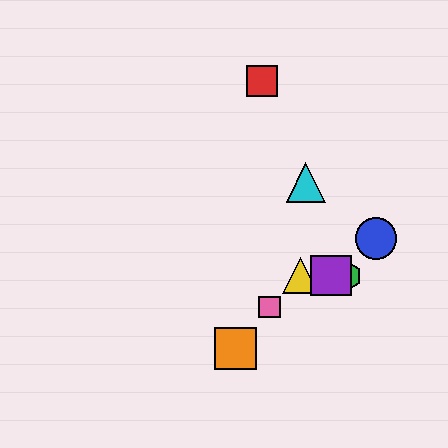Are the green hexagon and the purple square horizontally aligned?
Yes, both are at y≈276.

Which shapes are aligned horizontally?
The green hexagon, the yellow triangle, the purple square are aligned horizontally.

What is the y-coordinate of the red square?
The red square is at y≈81.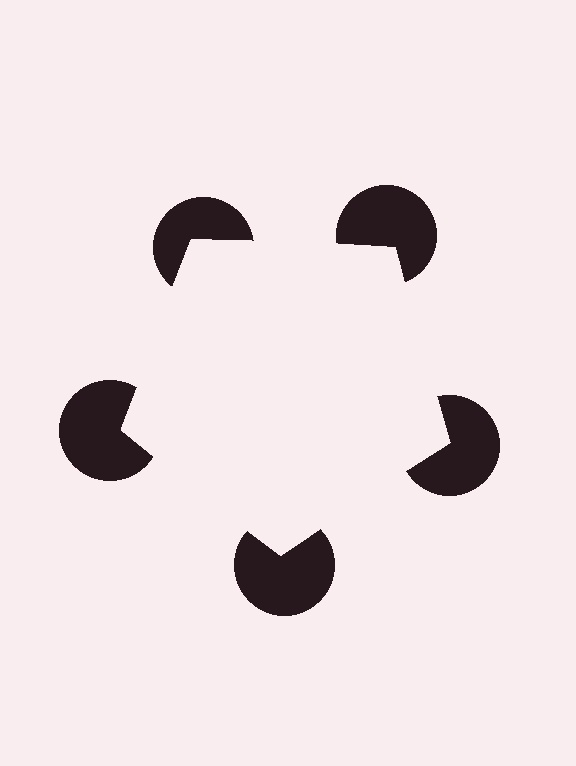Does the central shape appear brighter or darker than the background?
It typically appears slightly brighter than the background, even though no actual brightness change is drawn.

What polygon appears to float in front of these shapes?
An illusory pentagon — its edges are inferred from the aligned wedge cuts in the pac-man discs, not physically drawn.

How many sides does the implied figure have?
5 sides.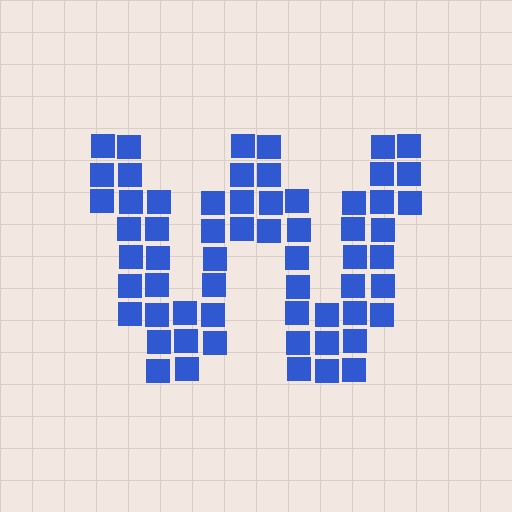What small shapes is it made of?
It is made of small squares.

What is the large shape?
The large shape is the letter W.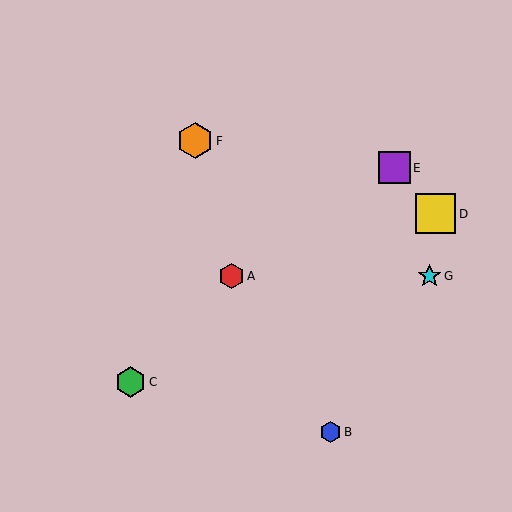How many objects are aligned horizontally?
2 objects (A, G) are aligned horizontally.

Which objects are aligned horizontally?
Objects A, G are aligned horizontally.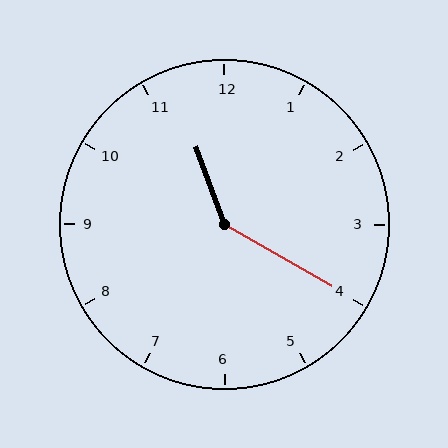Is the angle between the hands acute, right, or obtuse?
It is obtuse.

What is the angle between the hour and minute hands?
Approximately 140 degrees.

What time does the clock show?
11:20.